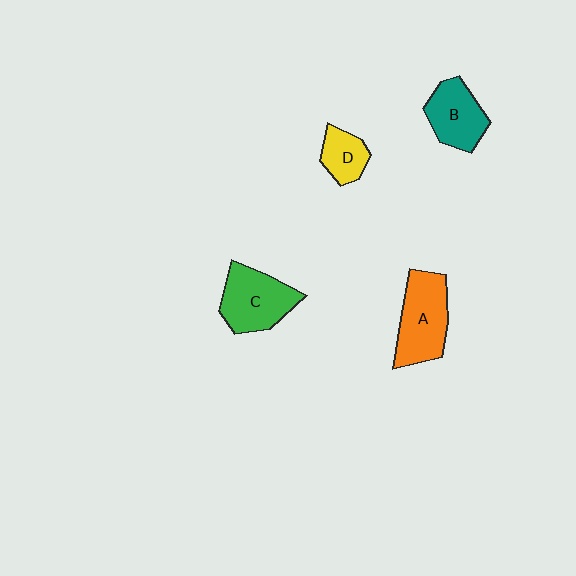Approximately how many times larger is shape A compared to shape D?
Approximately 2.0 times.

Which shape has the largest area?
Shape A (orange).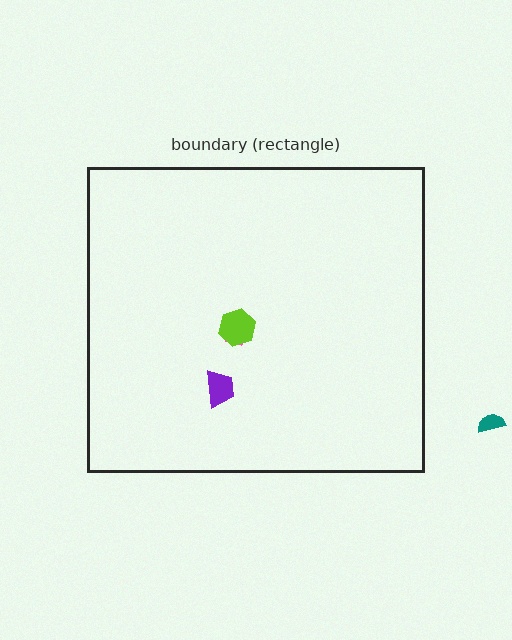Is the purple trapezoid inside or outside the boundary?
Inside.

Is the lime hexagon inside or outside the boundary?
Inside.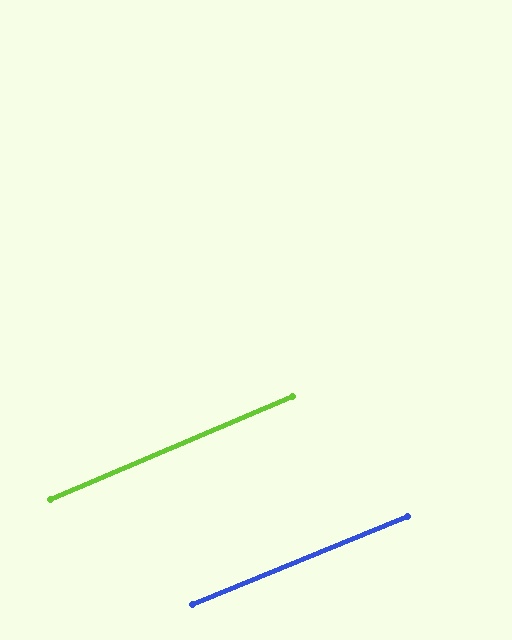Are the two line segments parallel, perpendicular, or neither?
Parallel — their directions differ by only 0.7°.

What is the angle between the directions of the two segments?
Approximately 1 degree.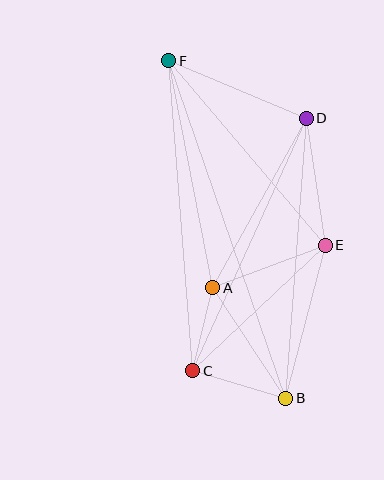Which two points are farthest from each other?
Points B and F are farthest from each other.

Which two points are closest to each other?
Points A and C are closest to each other.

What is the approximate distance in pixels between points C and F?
The distance between C and F is approximately 311 pixels.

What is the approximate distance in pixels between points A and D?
The distance between A and D is approximately 194 pixels.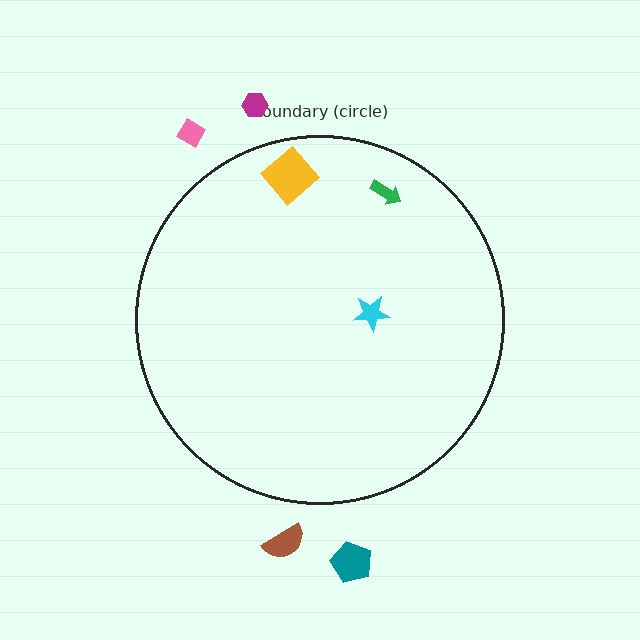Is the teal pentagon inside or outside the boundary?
Outside.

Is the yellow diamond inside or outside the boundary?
Inside.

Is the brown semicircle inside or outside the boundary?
Outside.